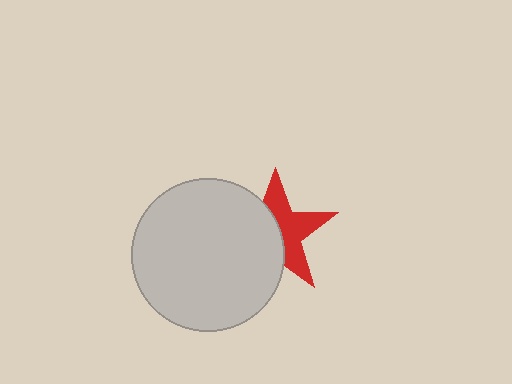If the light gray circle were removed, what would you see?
You would see the complete red star.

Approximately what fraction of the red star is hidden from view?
Roughly 50% of the red star is hidden behind the light gray circle.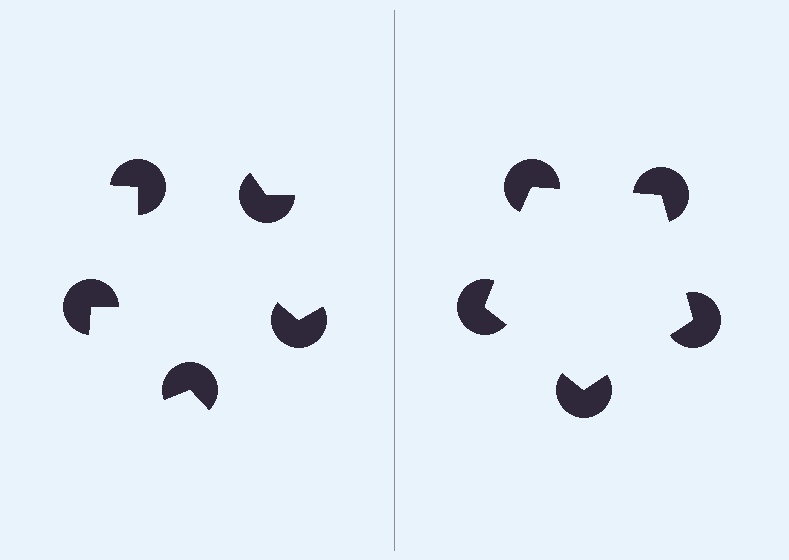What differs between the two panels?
The pac-man discs are positioned identically on both sides; only the wedge orientations differ. On the right they align to a pentagon; on the left they are misaligned.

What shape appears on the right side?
An illusory pentagon.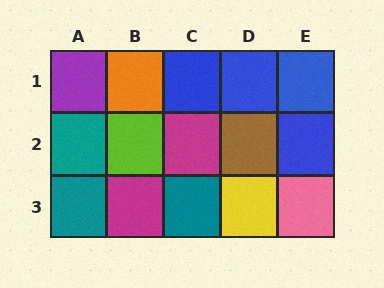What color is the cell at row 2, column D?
Brown.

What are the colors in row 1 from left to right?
Purple, orange, blue, blue, blue.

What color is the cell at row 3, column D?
Yellow.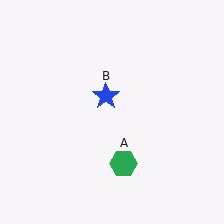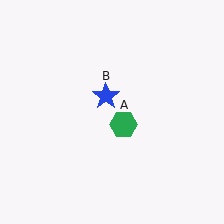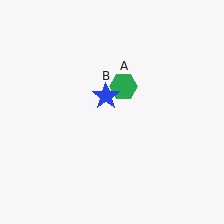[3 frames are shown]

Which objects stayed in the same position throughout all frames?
Blue star (object B) remained stationary.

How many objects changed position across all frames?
1 object changed position: green hexagon (object A).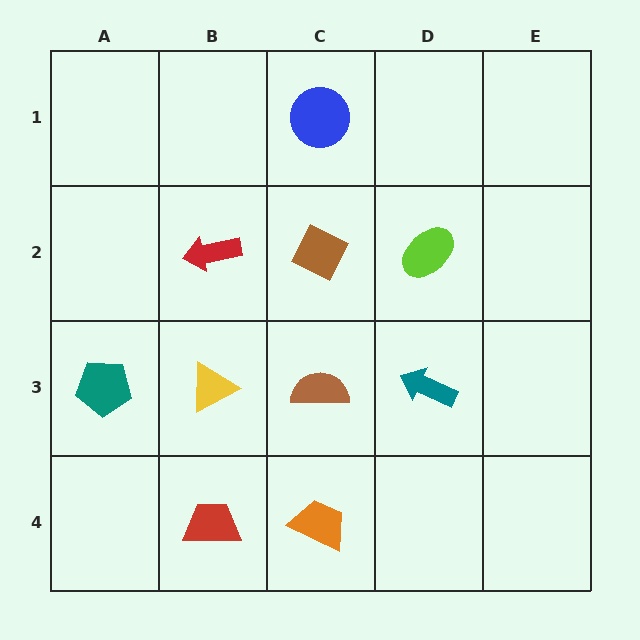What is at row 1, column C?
A blue circle.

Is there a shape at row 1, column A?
No, that cell is empty.